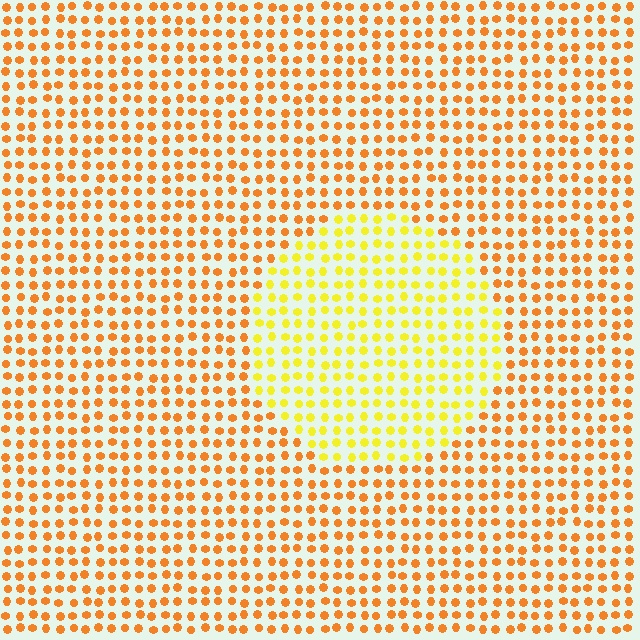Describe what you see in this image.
The image is filled with small orange elements in a uniform arrangement. A circle-shaped region is visible where the elements are tinted to a slightly different hue, forming a subtle color boundary.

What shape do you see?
I see a circle.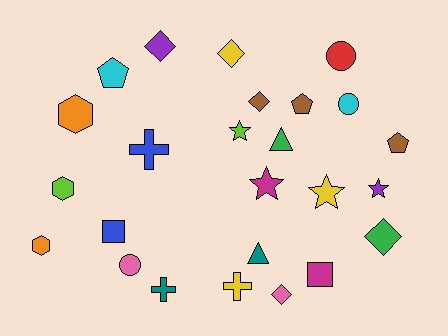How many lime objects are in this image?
There are 2 lime objects.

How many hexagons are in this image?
There are 3 hexagons.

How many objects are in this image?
There are 25 objects.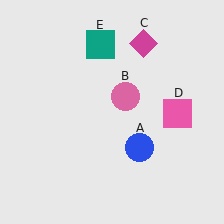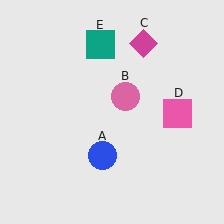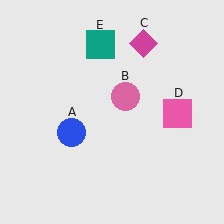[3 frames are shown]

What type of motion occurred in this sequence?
The blue circle (object A) rotated clockwise around the center of the scene.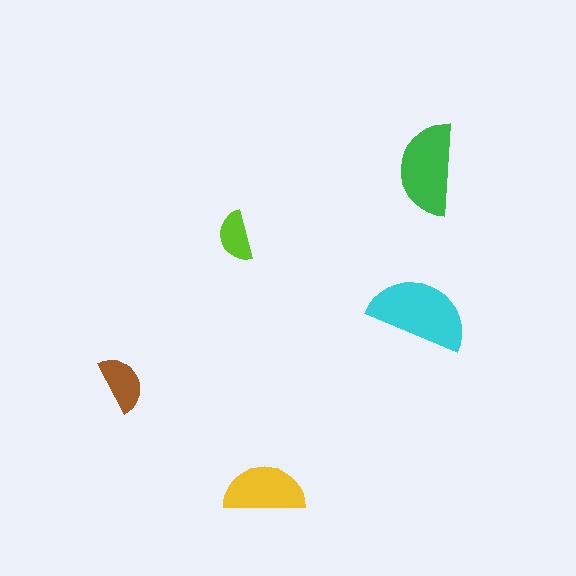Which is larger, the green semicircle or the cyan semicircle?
The cyan one.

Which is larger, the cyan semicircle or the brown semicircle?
The cyan one.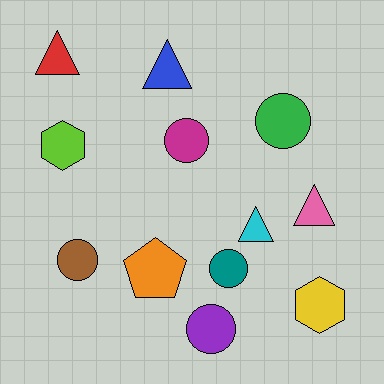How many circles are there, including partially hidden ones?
There are 5 circles.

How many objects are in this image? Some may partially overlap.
There are 12 objects.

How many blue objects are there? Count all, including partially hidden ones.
There is 1 blue object.